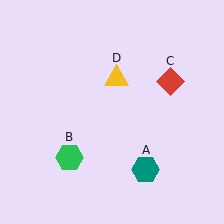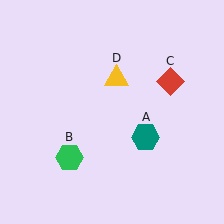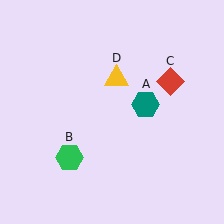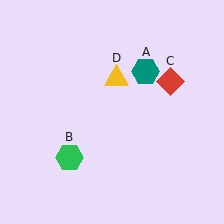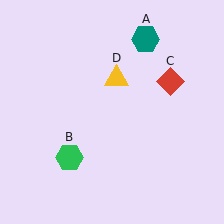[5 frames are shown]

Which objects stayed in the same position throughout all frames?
Green hexagon (object B) and red diamond (object C) and yellow triangle (object D) remained stationary.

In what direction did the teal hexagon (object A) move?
The teal hexagon (object A) moved up.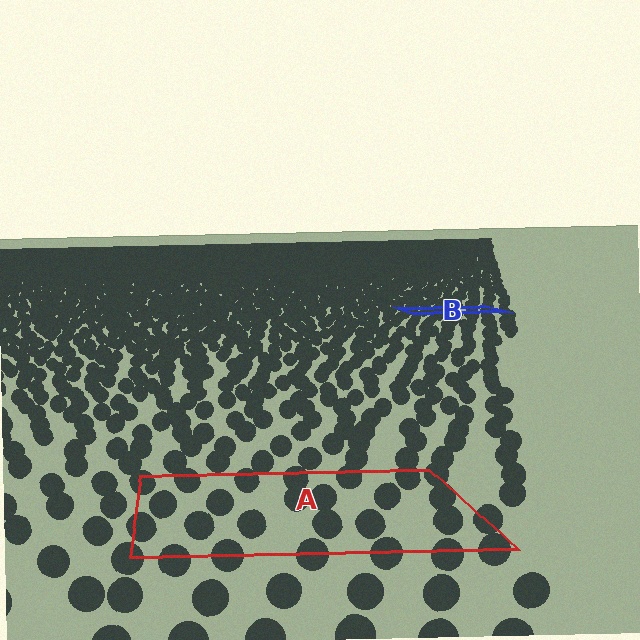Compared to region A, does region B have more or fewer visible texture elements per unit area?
Region B has more texture elements per unit area — they are packed more densely because it is farther away.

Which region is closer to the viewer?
Region A is closer. The texture elements there are larger and more spread out.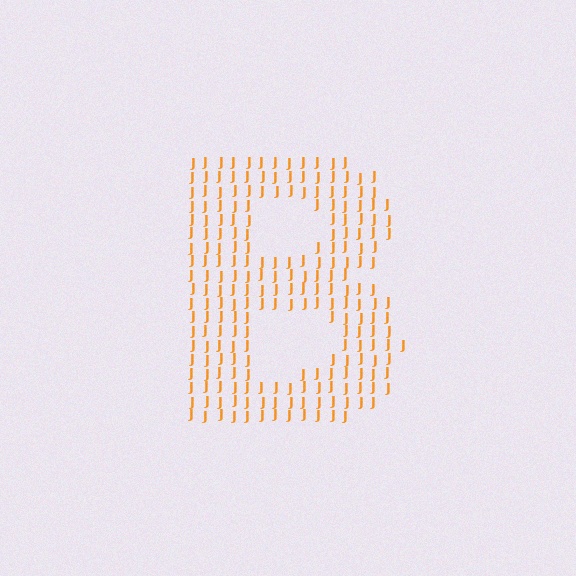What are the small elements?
The small elements are letter J's.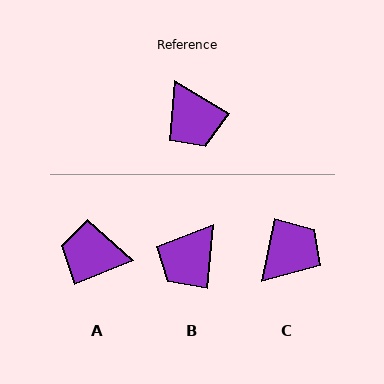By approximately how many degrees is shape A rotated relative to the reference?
Approximately 127 degrees clockwise.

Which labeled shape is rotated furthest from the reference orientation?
A, about 127 degrees away.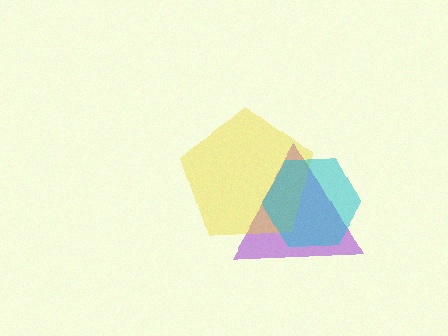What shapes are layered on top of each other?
The layered shapes are: a purple triangle, a yellow pentagon, a cyan hexagon.